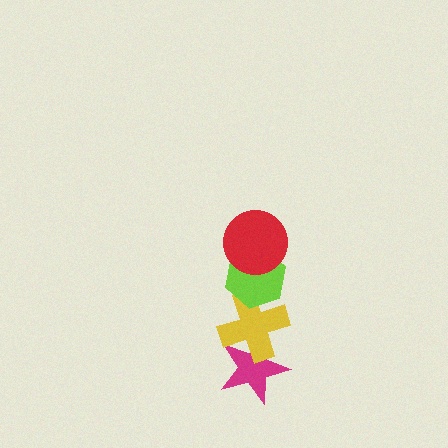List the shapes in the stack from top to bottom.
From top to bottom: the red circle, the lime hexagon, the yellow cross, the magenta star.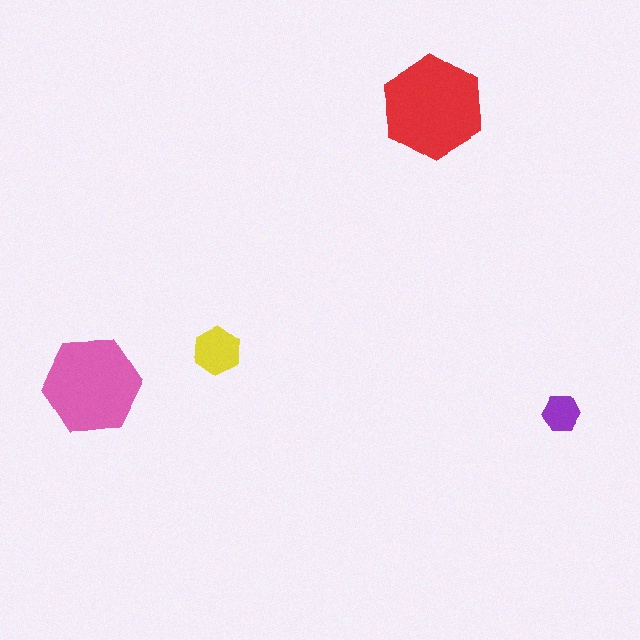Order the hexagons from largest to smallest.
the red one, the pink one, the yellow one, the purple one.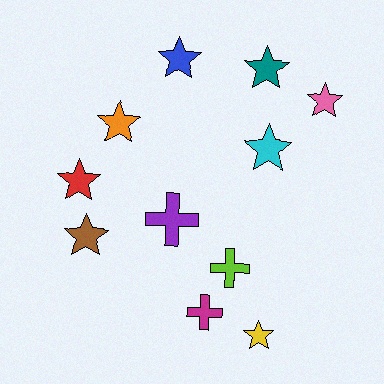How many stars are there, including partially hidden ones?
There are 8 stars.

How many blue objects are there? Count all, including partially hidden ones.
There is 1 blue object.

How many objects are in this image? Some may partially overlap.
There are 11 objects.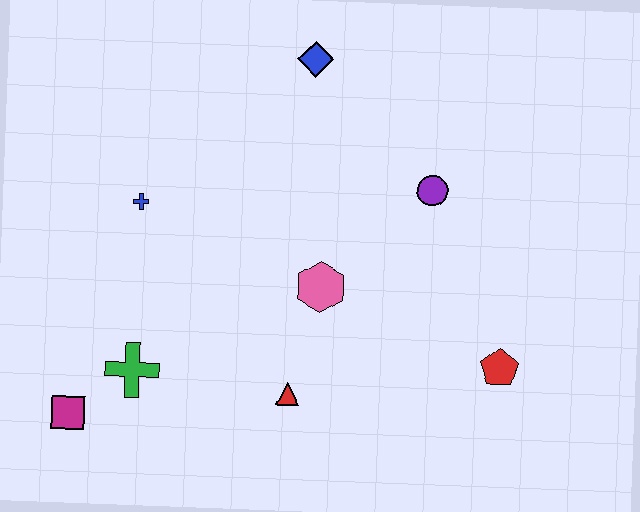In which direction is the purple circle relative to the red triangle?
The purple circle is above the red triangle.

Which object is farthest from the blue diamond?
The magenta square is farthest from the blue diamond.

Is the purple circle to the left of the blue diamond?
No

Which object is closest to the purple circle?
The pink hexagon is closest to the purple circle.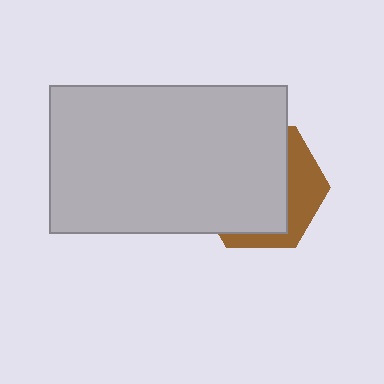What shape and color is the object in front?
The object in front is a light gray rectangle.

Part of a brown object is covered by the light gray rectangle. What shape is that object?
It is a hexagon.